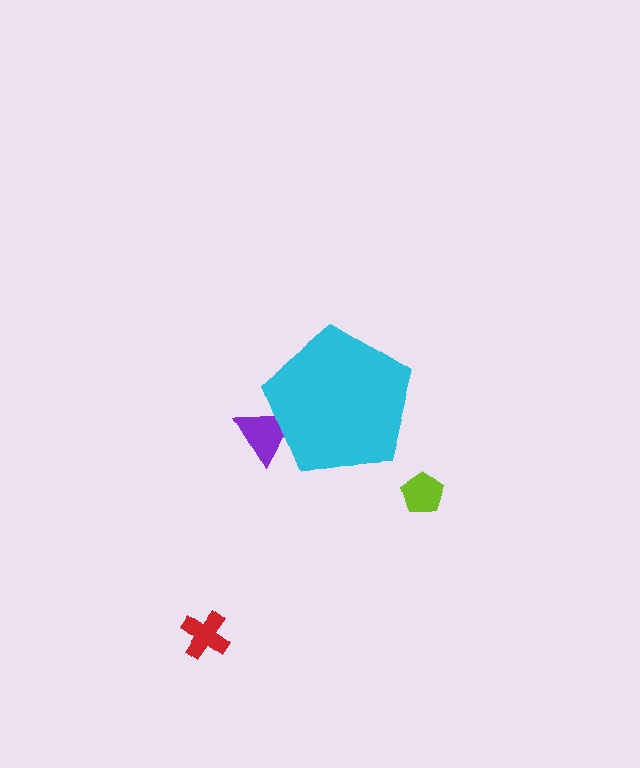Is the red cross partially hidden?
No, the red cross is fully visible.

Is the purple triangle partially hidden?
Yes, the purple triangle is partially hidden behind the cyan pentagon.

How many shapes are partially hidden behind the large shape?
1 shape is partially hidden.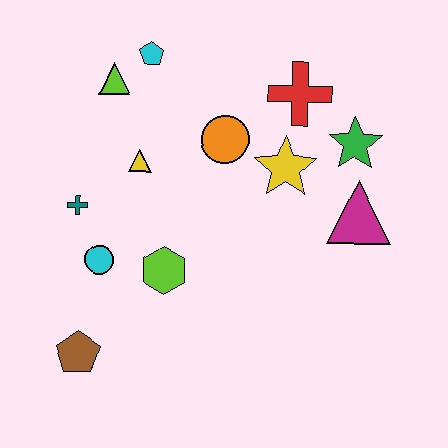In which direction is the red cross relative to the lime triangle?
The red cross is to the right of the lime triangle.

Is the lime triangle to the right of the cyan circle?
Yes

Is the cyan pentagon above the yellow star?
Yes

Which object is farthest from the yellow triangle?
The magenta triangle is farthest from the yellow triangle.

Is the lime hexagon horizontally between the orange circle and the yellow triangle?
Yes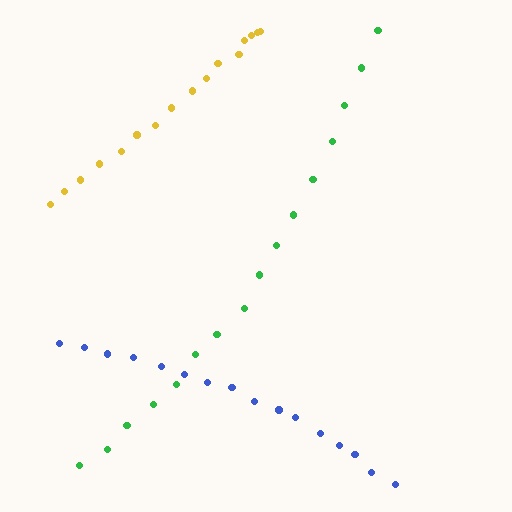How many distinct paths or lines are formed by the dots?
There are 3 distinct paths.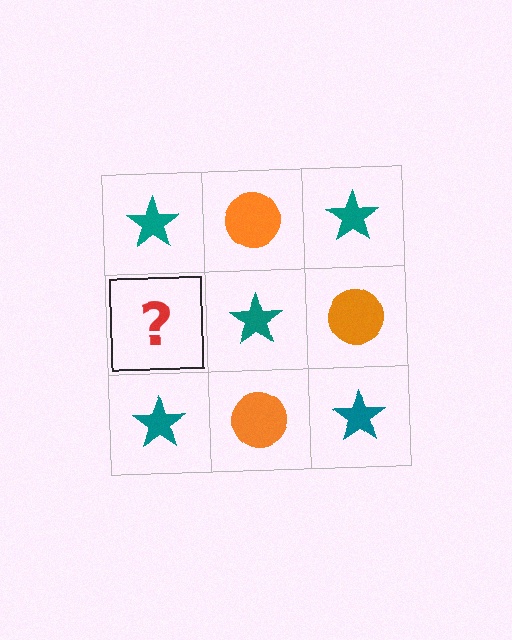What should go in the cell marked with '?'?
The missing cell should contain an orange circle.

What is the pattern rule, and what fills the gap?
The rule is that it alternates teal star and orange circle in a checkerboard pattern. The gap should be filled with an orange circle.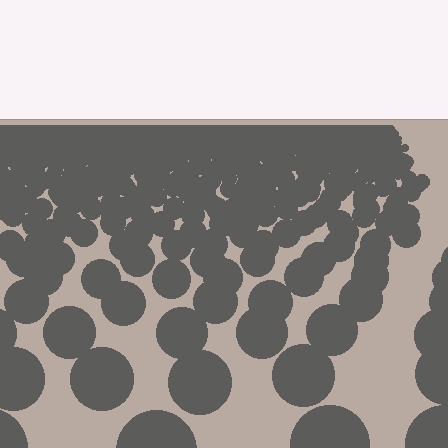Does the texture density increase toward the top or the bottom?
Density increases toward the top.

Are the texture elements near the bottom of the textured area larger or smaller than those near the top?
Larger. Near the bottom, elements are closer to the viewer and appear at a bigger on-screen size.